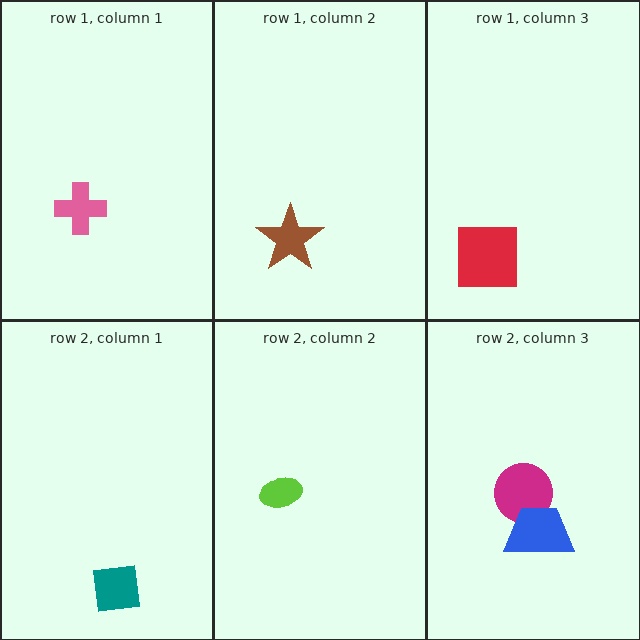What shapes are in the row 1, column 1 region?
The pink cross.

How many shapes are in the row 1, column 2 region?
1.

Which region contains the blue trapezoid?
The row 2, column 3 region.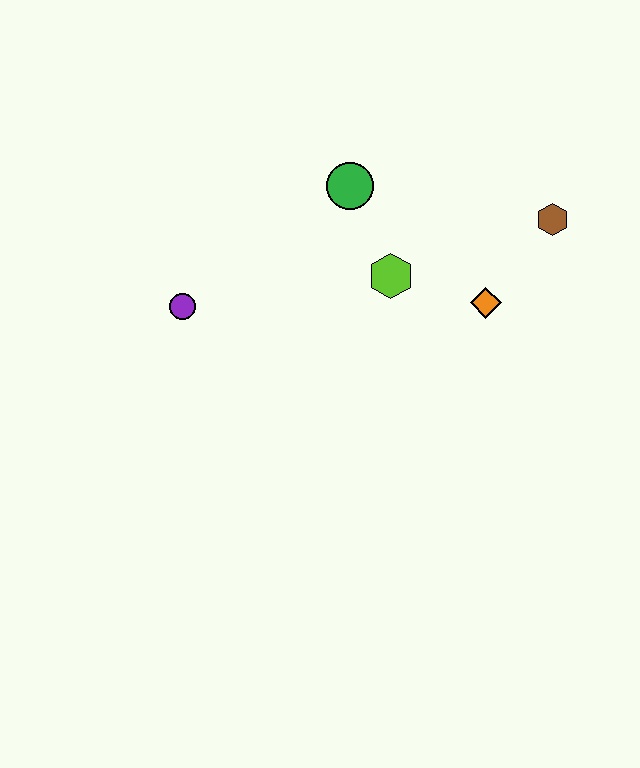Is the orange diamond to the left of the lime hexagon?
No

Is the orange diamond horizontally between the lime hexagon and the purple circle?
No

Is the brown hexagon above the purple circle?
Yes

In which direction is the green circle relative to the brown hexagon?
The green circle is to the left of the brown hexagon.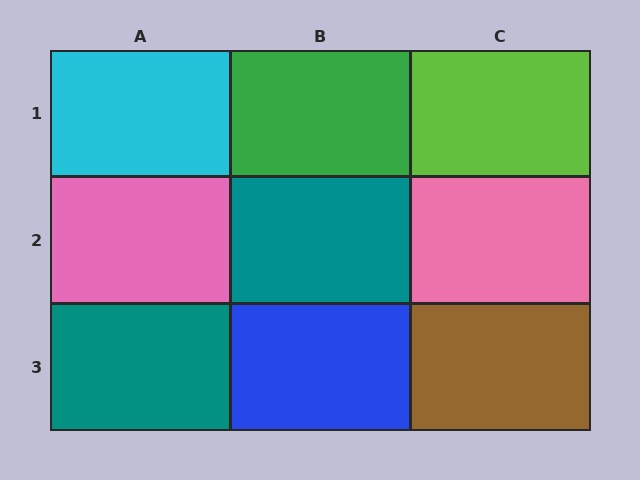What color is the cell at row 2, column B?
Teal.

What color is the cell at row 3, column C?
Brown.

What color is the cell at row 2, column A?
Pink.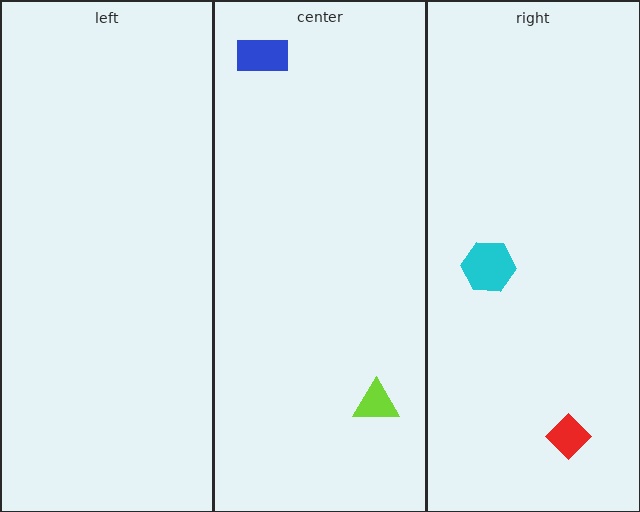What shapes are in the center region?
The blue rectangle, the lime triangle.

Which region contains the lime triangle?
The center region.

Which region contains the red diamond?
The right region.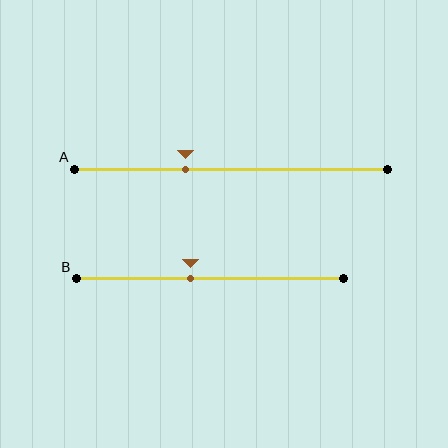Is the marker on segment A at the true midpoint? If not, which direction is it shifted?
No, the marker on segment A is shifted to the left by about 15% of the segment length.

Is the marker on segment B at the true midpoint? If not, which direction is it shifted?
No, the marker on segment B is shifted to the left by about 7% of the segment length.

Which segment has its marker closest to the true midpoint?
Segment B has its marker closest to the true midpoint.